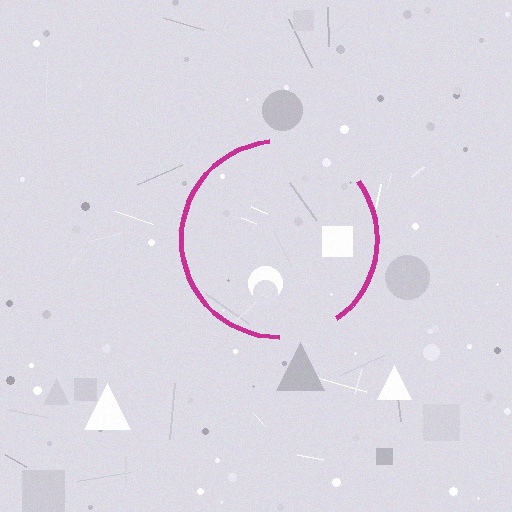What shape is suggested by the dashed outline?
The dashed outline suggests a circle.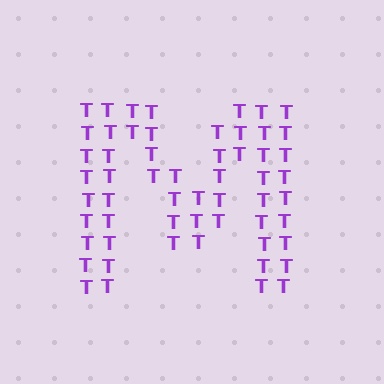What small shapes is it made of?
It is made of small letter T's.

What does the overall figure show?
The overall figure shows the letter M.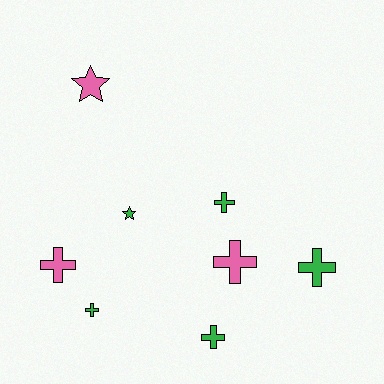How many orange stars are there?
There are no orange stars.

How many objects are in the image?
There are 8 objects.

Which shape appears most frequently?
Cross, with 6 objects.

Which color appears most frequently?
Green, with 5 objects.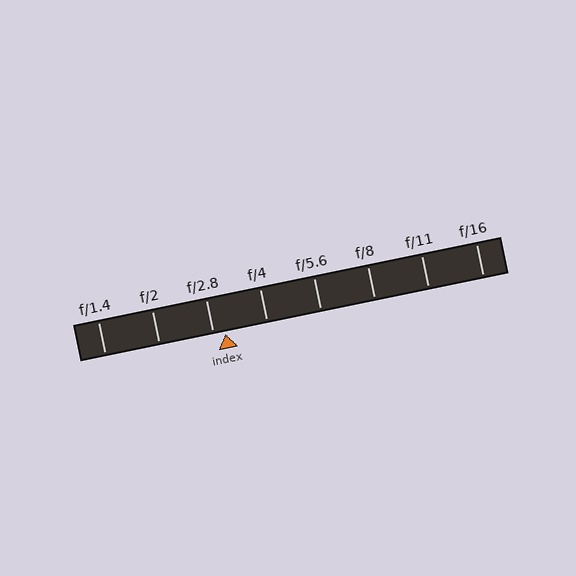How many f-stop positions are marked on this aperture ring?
There are 8 f-stop positions marked.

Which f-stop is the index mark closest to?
The index mark is closest to f/2.8.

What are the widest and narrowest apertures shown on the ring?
The widest aperture shown is f/1.4 and the narrowest is f/16.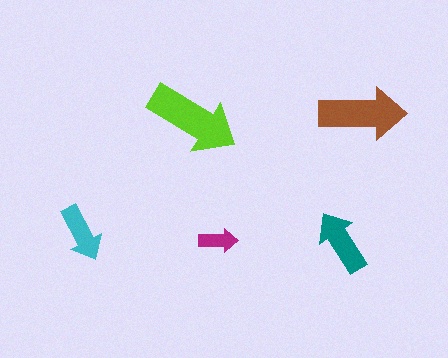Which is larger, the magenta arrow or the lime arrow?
The lime one.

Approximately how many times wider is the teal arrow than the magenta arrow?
About 1.5 times wider.